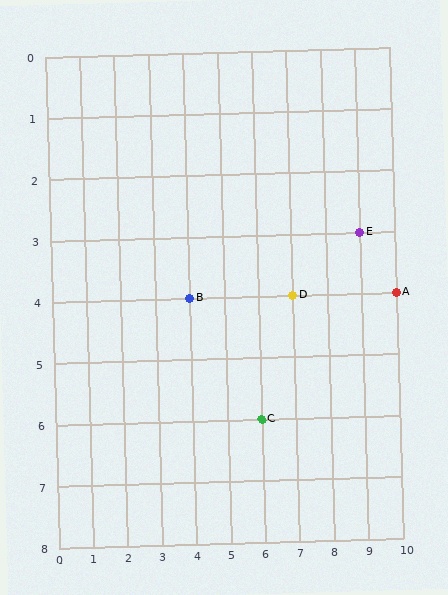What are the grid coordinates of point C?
Point C is at grid coordinates (6, 6).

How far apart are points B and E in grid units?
Points B and E are 5 columns and 1 row apart (about 5.1 grid units diagonally).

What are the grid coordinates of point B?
Point B is at grid coordinates (4, 4).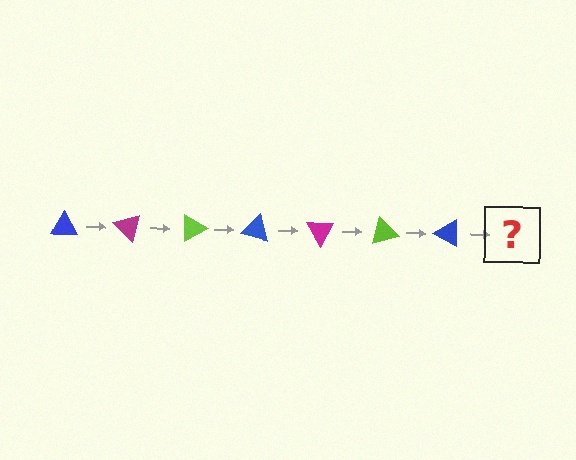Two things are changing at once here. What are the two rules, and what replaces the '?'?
The two rules are that it rotates 45 degrees each step and the color cycles through blue, magenta, and lime. The '?' should be a magenta triangle, rotated 315 degrees from the start.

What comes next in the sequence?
The next element should be a magenta triangle, rotated 315 degrees from the start.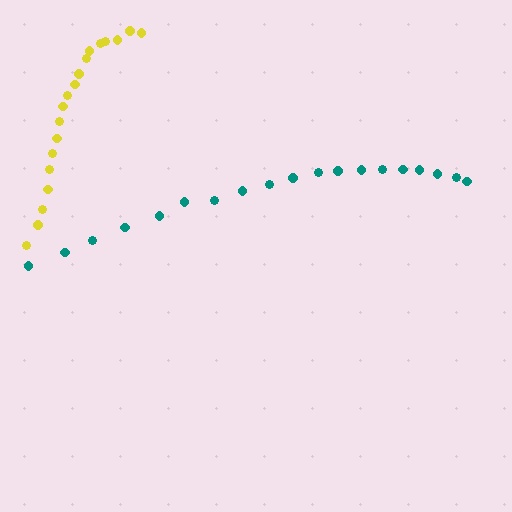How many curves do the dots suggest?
There are 2 distinct paths.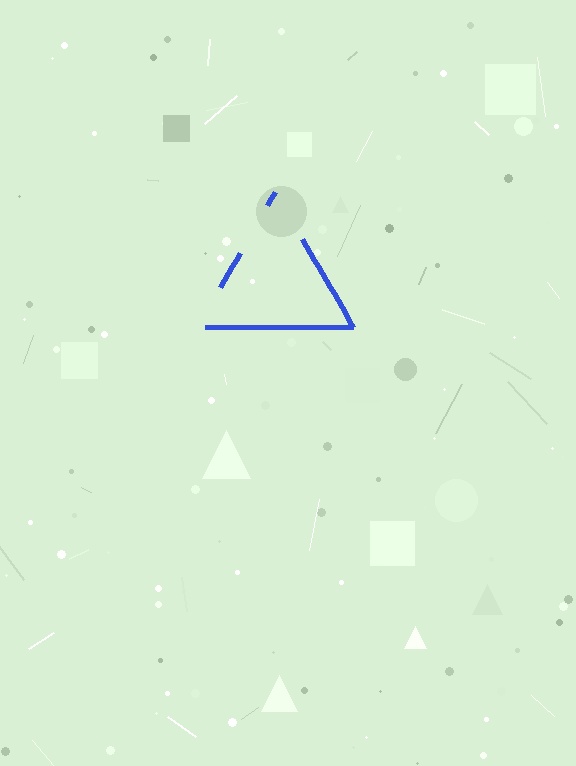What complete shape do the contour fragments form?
The contour fragments form a triangle.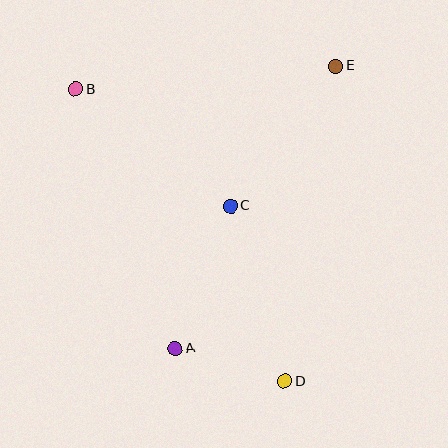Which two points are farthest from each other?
Points B and D are farthest from each other.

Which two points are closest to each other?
Points A and D are closest to each other.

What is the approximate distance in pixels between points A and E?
The distance between A and E is approximately 325 pixels.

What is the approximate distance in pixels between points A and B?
The distance between A and B is approximately 278 pixels.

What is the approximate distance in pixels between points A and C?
The distance between A and C is approximately 153 pixels.